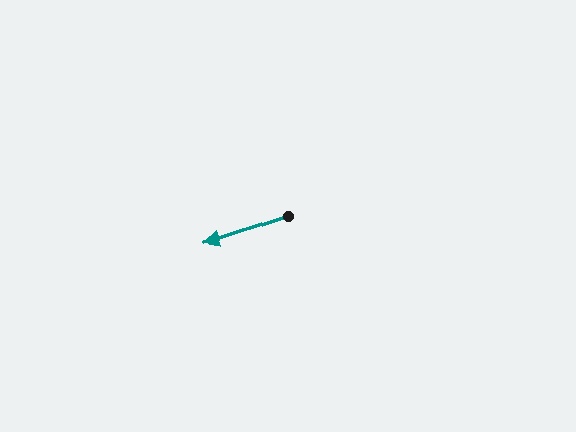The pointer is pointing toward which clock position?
Roughly 8 o'clock.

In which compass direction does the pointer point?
West.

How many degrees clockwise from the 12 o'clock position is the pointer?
Approximately 251 degrees.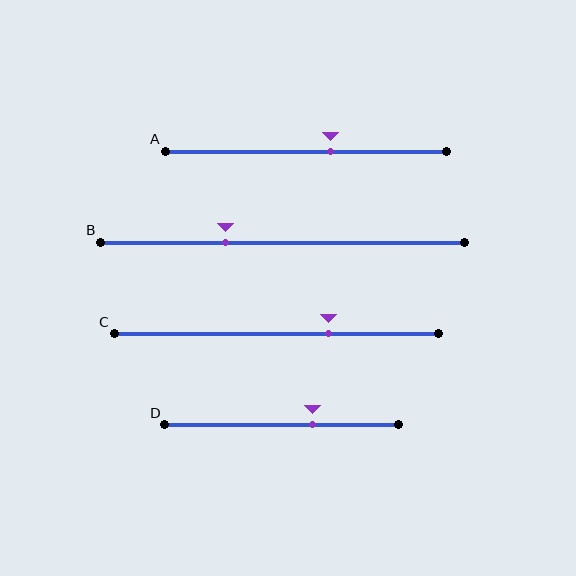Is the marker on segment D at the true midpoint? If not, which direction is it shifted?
No, the marker on segment D is shifted to the right by about 13% of the segment length.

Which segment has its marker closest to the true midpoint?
Segment A has its marker closest to the true midpoint.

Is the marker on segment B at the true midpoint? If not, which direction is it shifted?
No, the marker on segment B is shifted to the left by about 16% of the segment length.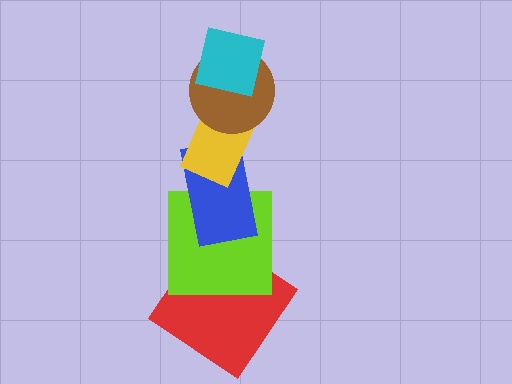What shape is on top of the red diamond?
The lime square is on top of the red diamond.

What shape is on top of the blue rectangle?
The yellow rectangle is on top of the blue rectangle.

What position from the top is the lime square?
The lime square is 5th from the top.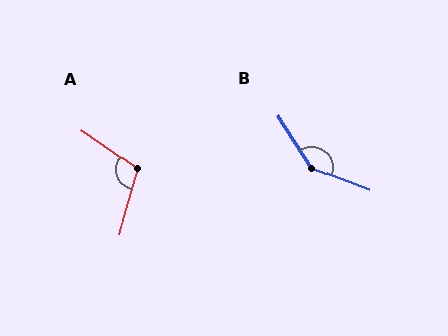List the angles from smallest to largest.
A (110°), B (144°).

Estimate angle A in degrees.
Approximately 110 degrees.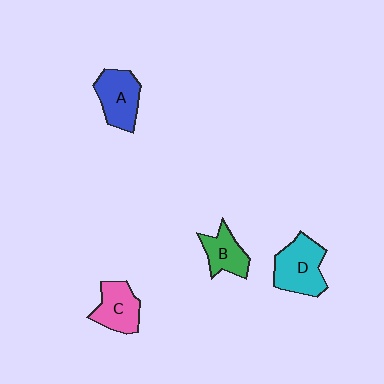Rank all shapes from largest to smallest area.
From largest to smallest: D (cyan), A (blue), C (pink), B (green).